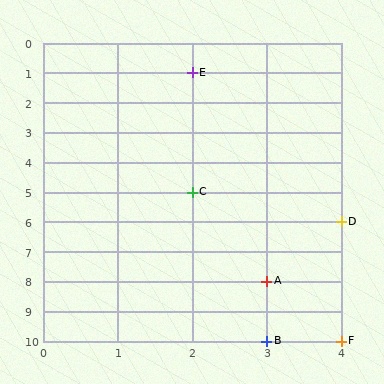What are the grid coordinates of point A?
Point A is at grid coordinates (3, 8).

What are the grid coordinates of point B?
Point B is at grid coordinates (3, 10).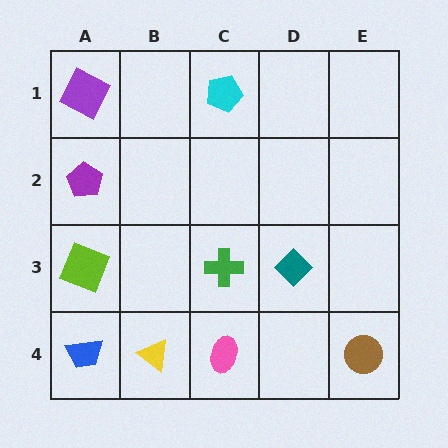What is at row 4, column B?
A yellow triangle.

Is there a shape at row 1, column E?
No, that cell is empty.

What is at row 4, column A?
A blue trapezoid.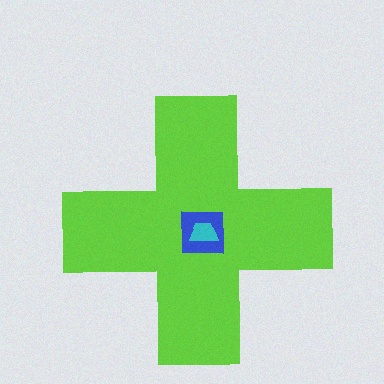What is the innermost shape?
The cyan trapezoid.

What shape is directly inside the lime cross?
The blue square.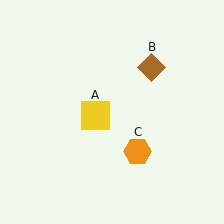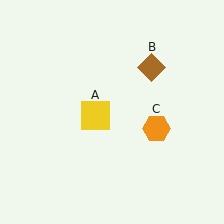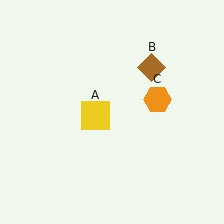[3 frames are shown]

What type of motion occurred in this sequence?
The orange hexagon (object C) rotated counterclockwise around the center of the scene.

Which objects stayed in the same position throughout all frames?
Yellow square (object A) and brown diamond (object B) remained stationary.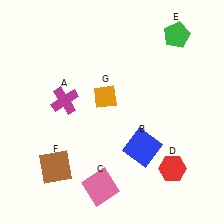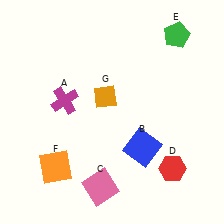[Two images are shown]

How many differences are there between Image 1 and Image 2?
There is 1 difference between the two images.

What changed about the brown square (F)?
In Image 1, F is brown. In Image 2, it changed to orange.